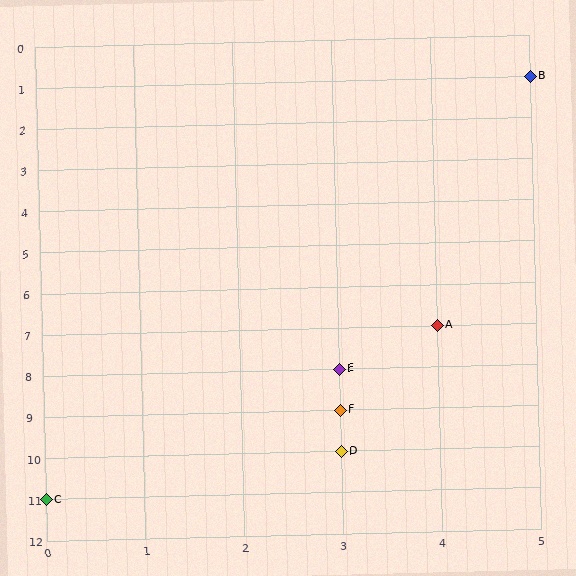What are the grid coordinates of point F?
Point F is at grid coordinates (3, 9).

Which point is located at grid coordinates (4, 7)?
Point A is at (4, 7).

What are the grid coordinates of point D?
Point D is at grid coordinates (3, 10).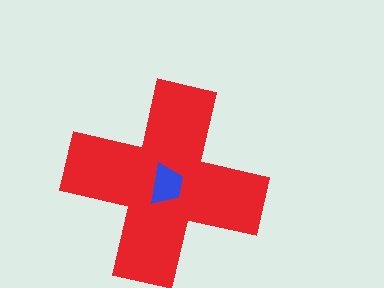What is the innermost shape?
The blue trapezoid.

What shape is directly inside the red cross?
The blue trapezoid.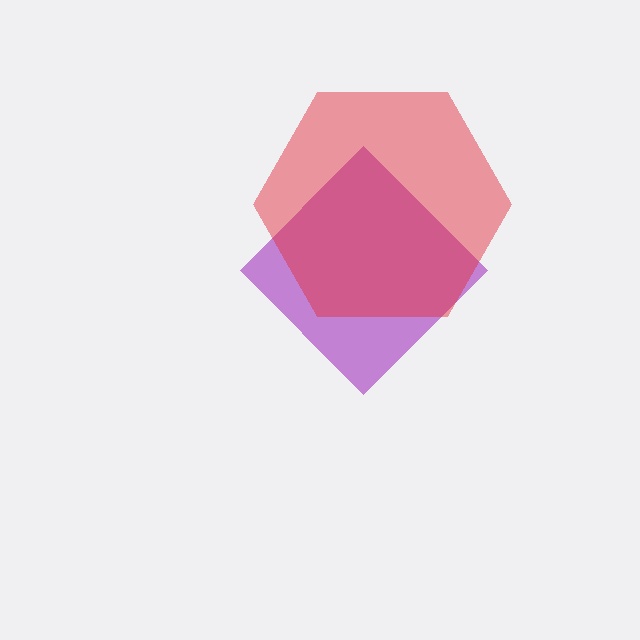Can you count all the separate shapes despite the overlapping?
Yes, there are 2 separate shapes.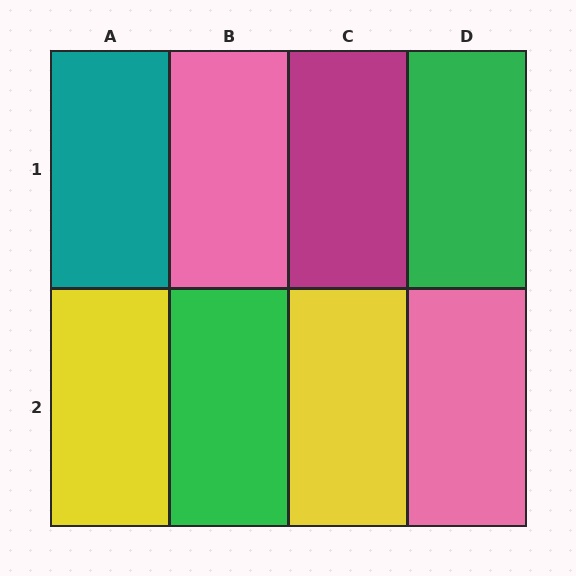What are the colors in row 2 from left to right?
Yellow, green, yellow, pink.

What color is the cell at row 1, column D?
Green.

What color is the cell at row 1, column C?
Magenta.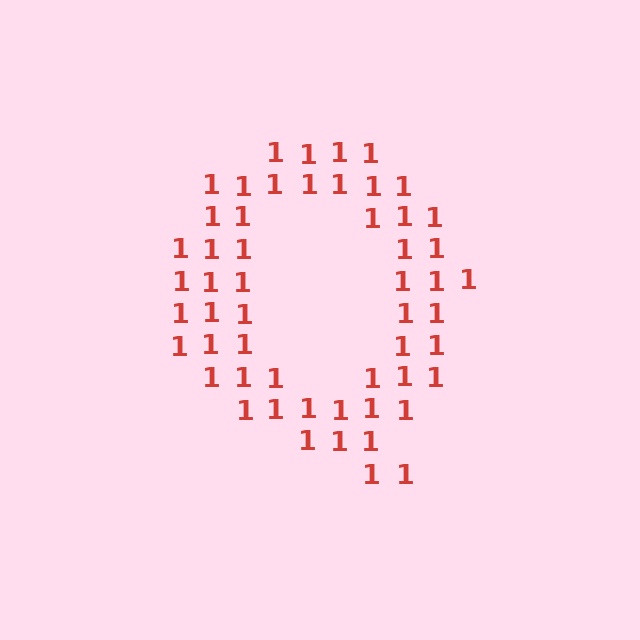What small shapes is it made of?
It is made of small digit 1's.